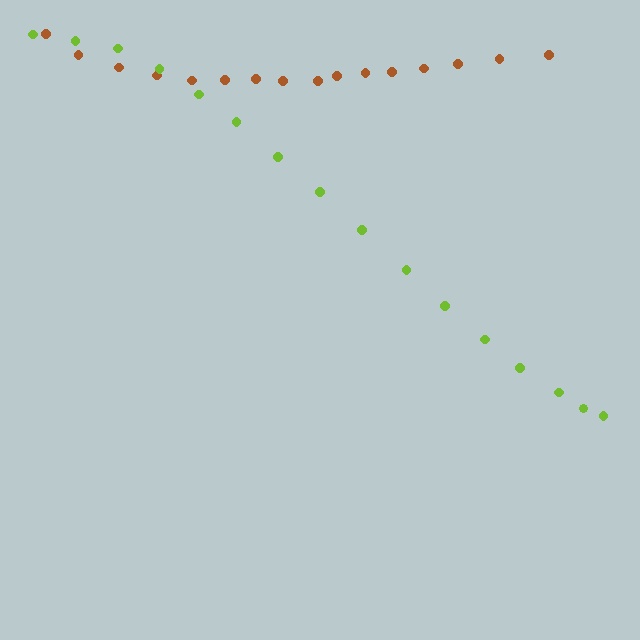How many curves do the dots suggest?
There are 2 distinct paths.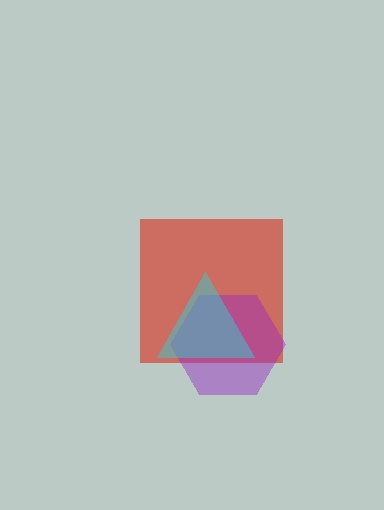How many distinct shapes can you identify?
There are 3 distinct shapes: a red square, a purple hexagon, a cyan triangle.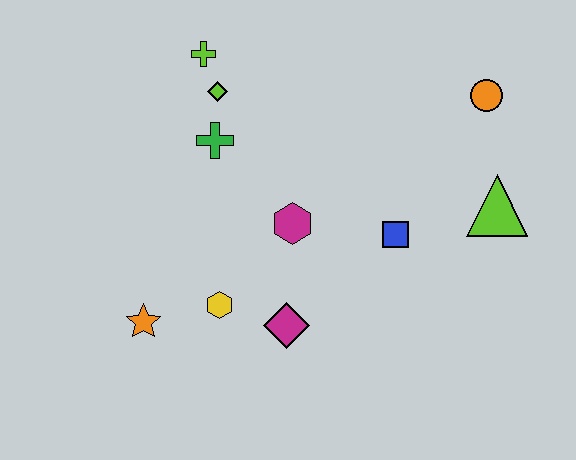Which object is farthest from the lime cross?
The lime triangle is farthest from the lime cross.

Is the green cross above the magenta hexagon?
Yes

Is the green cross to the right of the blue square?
No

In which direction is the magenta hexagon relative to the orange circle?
The magenta hexagon is to the left of the orange circle.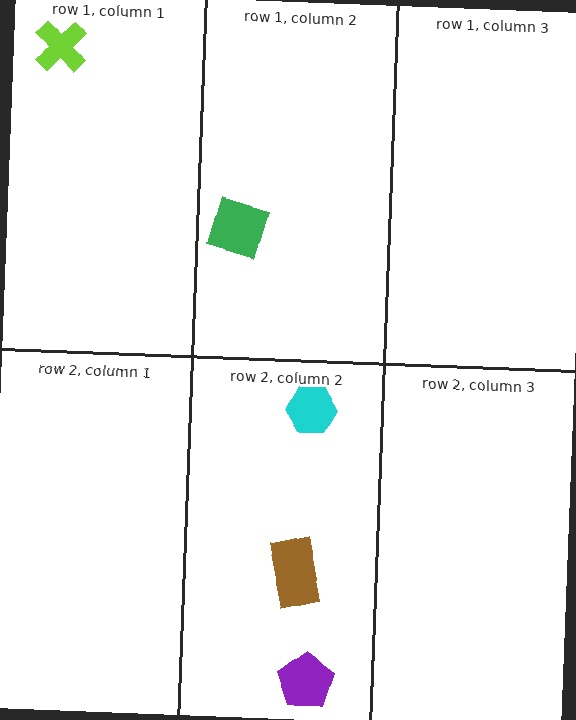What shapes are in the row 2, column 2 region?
The cyan hexagon, the purple pentagon, the brown rectangle.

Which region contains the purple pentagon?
The row 2, column 2 region.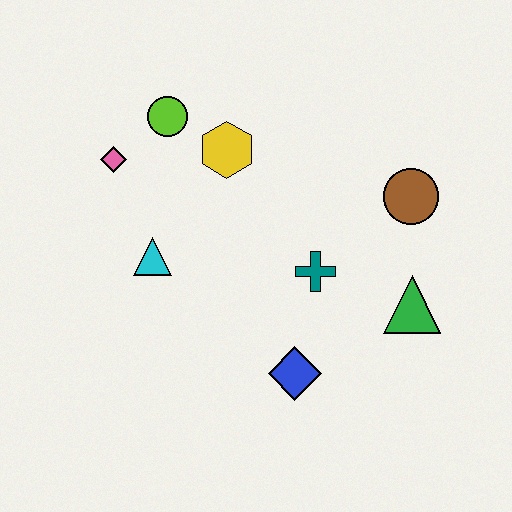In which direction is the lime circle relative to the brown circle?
The lime circle is to the left of the brown circle.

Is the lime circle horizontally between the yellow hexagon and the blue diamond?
No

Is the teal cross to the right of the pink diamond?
Yes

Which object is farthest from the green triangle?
The pink diamond is farthest from the green triangle.